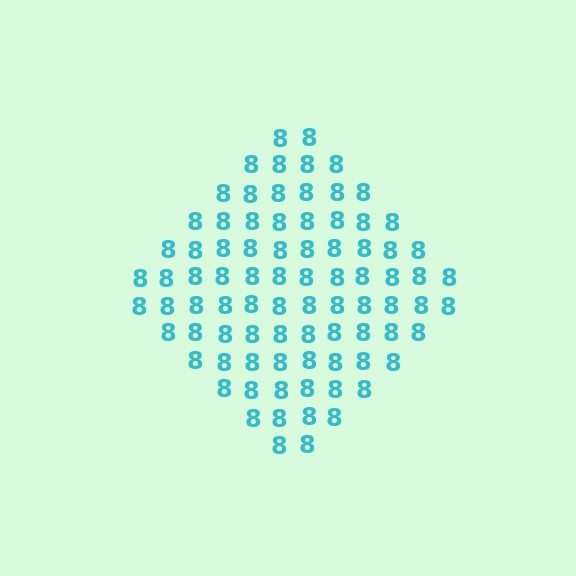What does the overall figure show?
The overall figure shows a diamond.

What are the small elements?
The small elements are digit 8's.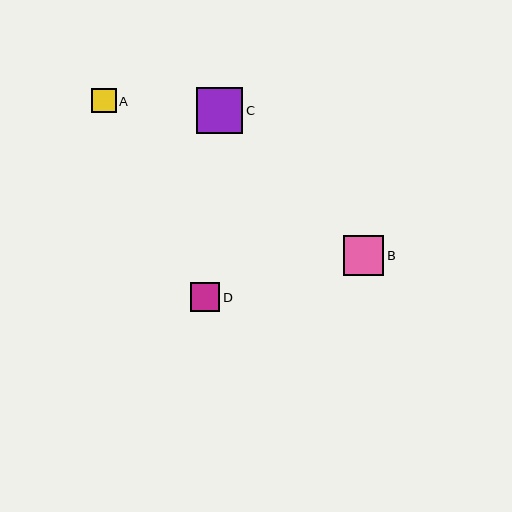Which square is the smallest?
Square A is the smallest with a size of approximately 25 pixels.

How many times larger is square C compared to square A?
Square C is approximately 1.9 times the size of square A.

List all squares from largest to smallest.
From largest to smallest: C, B, D, A.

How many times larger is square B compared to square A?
Square B is approximately 1.6 times the size of square A.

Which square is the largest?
Square C is the largest with a size of approximately 46 pixels.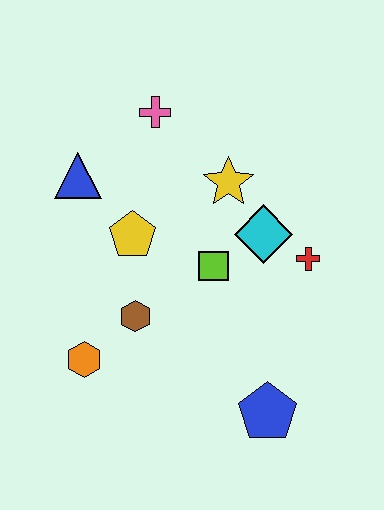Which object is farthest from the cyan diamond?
The orange hexagon is farthest from the cyan diamond.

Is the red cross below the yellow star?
Yes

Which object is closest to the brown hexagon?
The orange hexagon is closest to the brown hexagon.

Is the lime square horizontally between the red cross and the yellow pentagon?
Yes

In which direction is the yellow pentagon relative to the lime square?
The yellow pentagon is to the left of the lime square.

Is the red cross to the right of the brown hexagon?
Yes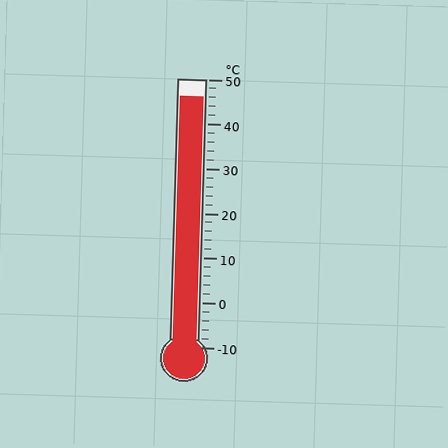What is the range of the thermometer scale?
The thermometer scale ranges from -10°C to 50°C.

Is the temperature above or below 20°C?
The temperature is above 20°C.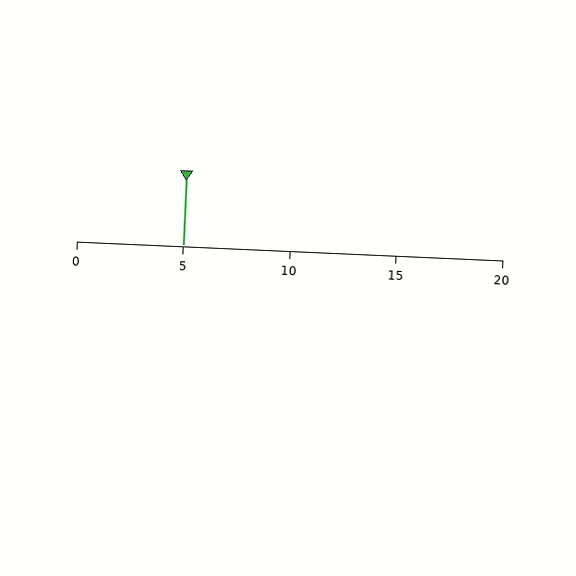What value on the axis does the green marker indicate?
The marker indicates approximately 5.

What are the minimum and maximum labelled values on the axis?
The axis runs from 0 to 20.